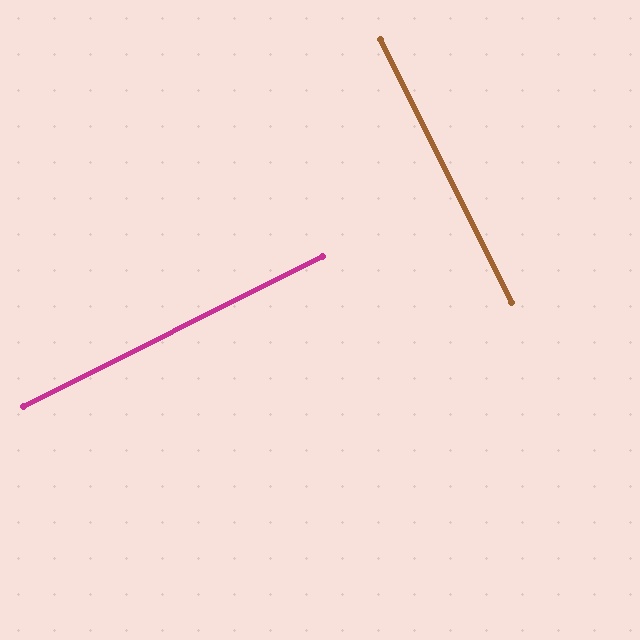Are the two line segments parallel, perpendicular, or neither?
Perpendicular — they meet at approximately 90°.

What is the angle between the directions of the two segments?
Approximately 90 degrees.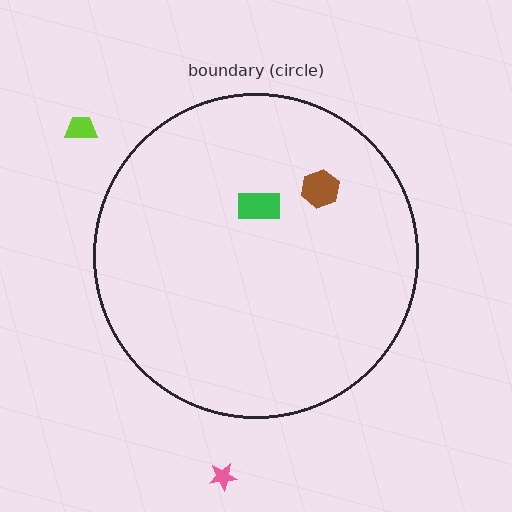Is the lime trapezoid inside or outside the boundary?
Outside.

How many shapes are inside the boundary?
2 inside, 2 outside.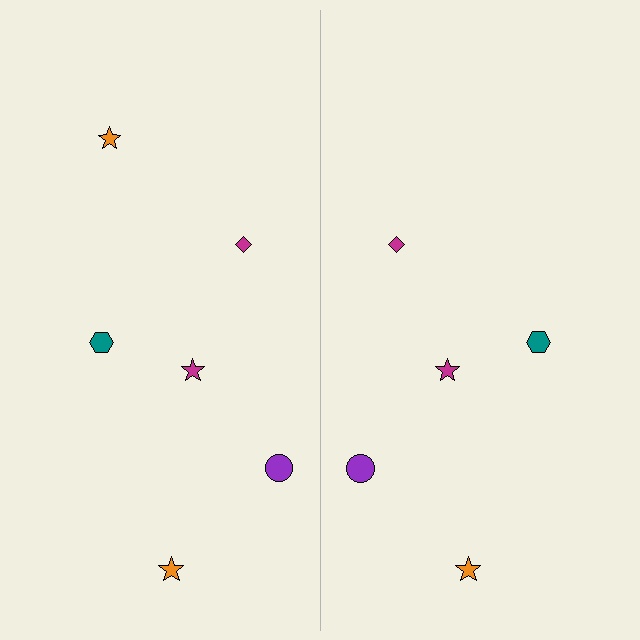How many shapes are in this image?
There are 11 shapes in this image.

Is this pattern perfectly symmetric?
No, the pattern is not perfectly symmetric. A orange star is missing from the right side.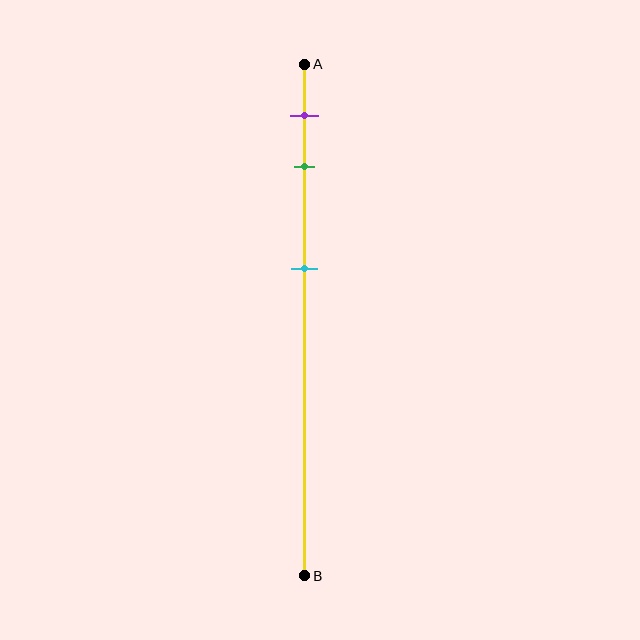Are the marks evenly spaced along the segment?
No, the marks are not evenly spaced.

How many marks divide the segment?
There are 3 marks dividing the segment.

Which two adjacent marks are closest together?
The purple and green marks are the closest adjacent pair.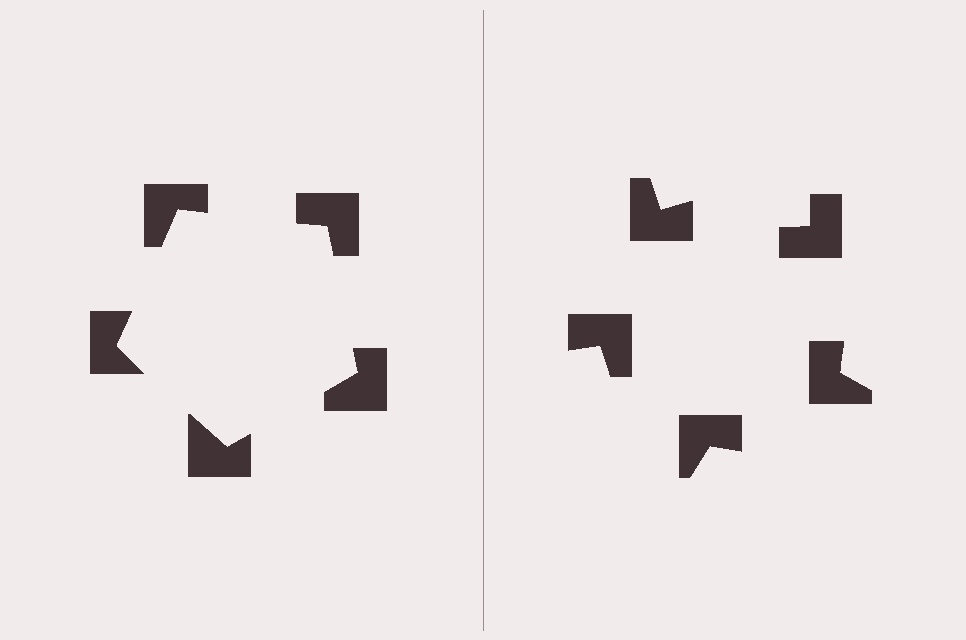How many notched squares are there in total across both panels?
10 — 5 on each side.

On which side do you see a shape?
An illusory pentagon appears on the left side. On the right side the wedge cuts are rotated, so no coherent shape forms.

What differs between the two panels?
The notched squares are positioned identically on both sides; only the wedge orientations differ. On the left they align to a pentagon; on the right they are misaligned.